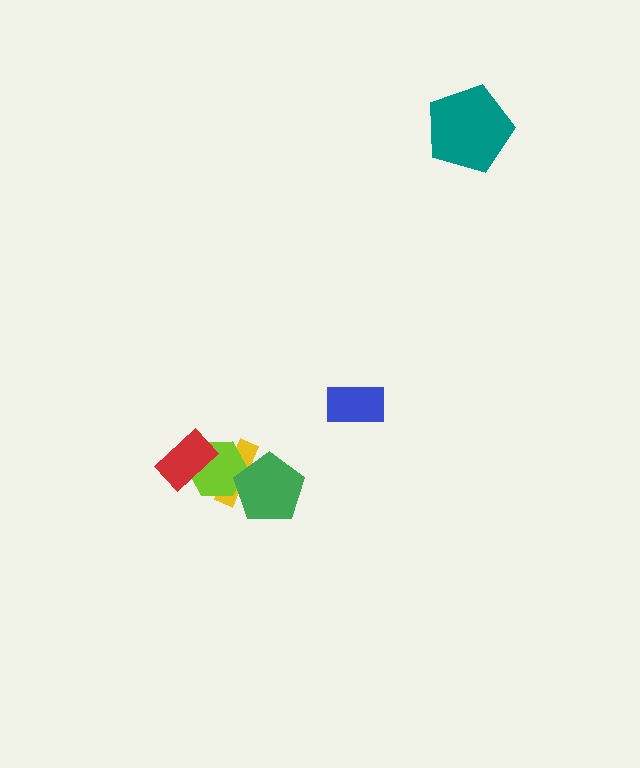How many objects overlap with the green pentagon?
2 objects overlap with the green pentagon.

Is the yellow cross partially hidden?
Yes, it is partially covered by another shape.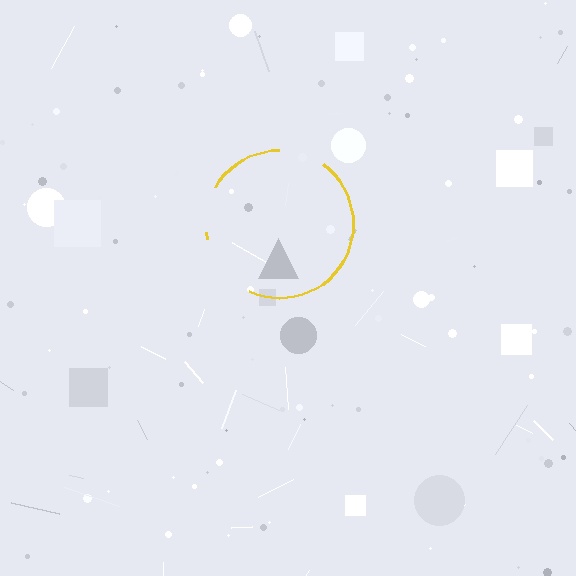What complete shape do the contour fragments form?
The contour fragments form a circle.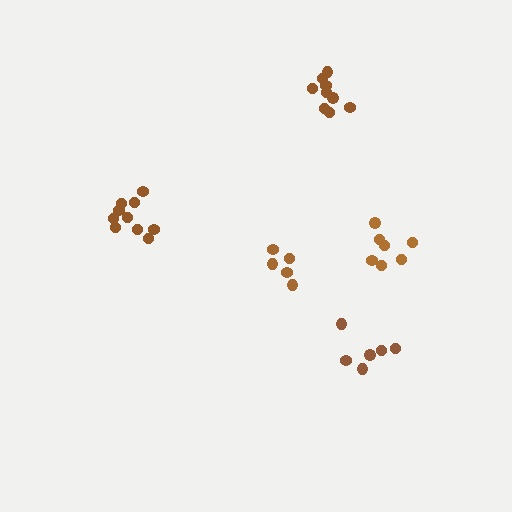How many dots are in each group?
Group 1: 5 dots, Group 2: 9 dots, Group 3: 10 dots, Group 4: 6 dots, Group 5: 7 dots (37 total).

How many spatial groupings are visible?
There are 5 spatial groupings.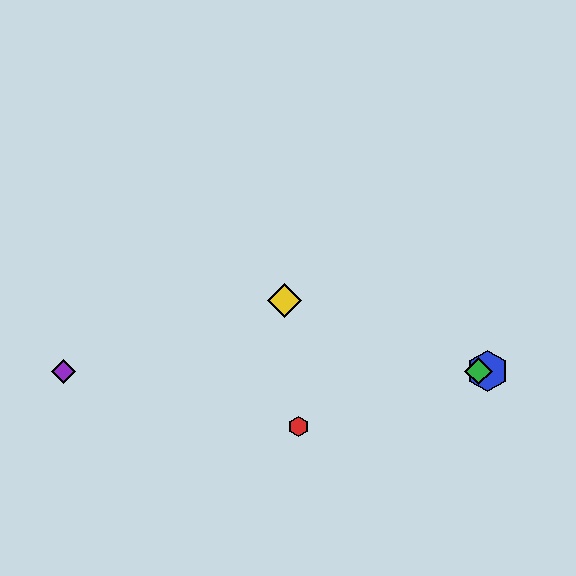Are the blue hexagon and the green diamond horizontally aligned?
Yes, both are at y≈371.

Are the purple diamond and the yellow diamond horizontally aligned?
No, the purple diamond is at y≈371 and the yellow diamond is at y≈301.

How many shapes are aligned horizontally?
3 shapes (the blue hexagon, the green diamond, the purple diamond) are aligned horizontally.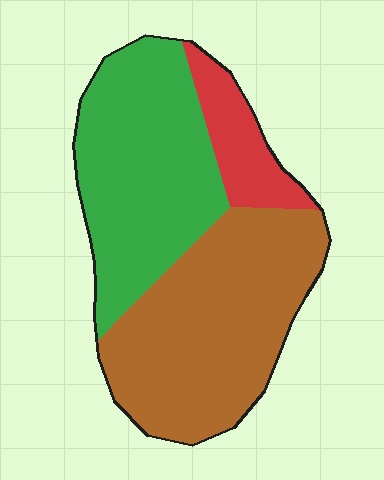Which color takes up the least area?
Red, at roughly 10%.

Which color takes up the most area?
Brown, at roughly 45%.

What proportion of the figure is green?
Green takes up about two fifths (2/5) of the figure.